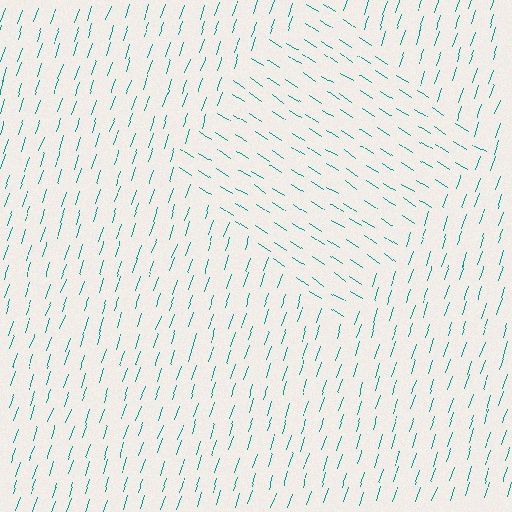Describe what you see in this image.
The image is filled with small teal line segments. A diamond region in the image has lines oriented differently from the surrounding lines, creating a visible texture boundary.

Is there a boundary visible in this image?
Yes, there is a texture boundary formed by a change in line orientation.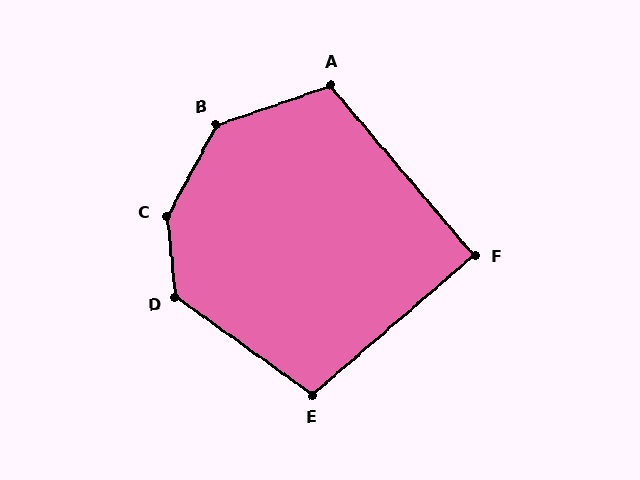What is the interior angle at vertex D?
Approximately 132 degrees (obtuse).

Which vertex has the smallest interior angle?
F, at approximately 91 degrees.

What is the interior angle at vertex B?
Approximately 138 degrees (obtuse).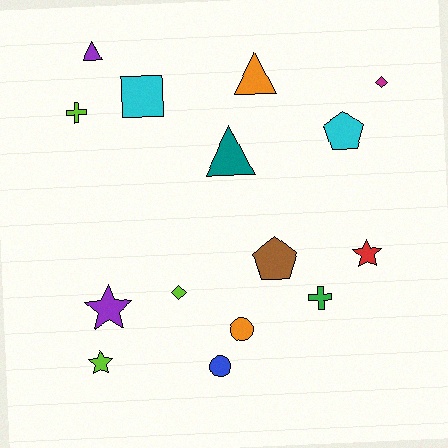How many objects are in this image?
There are 15 objects.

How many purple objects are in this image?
There are 2 purple objects.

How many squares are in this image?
There is 1 square.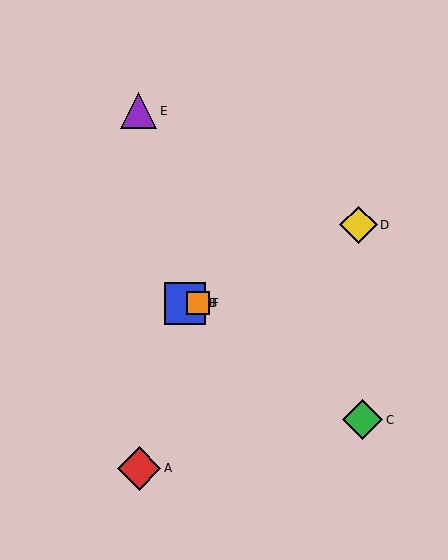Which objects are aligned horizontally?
Objects B, F are aligned horizontally.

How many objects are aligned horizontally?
2 objects (B, F) are aligned horizontally.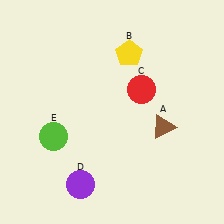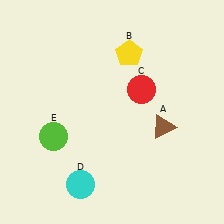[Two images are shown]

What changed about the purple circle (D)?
In Image 1, D is purple. In Image 2, it changed to cyan.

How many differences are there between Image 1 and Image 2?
There is 1 difference between the two images.